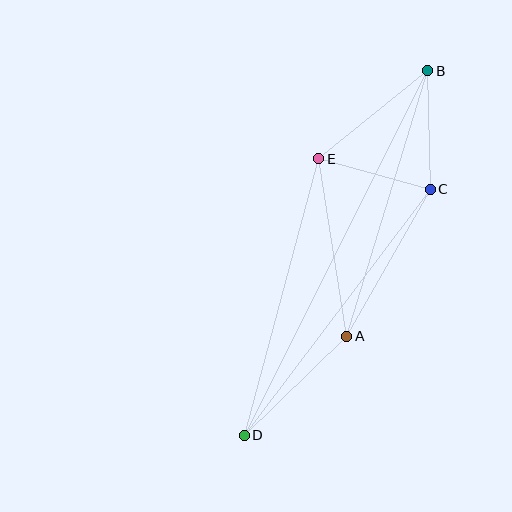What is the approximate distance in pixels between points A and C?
The distance between A and C is approximately 169 pixels.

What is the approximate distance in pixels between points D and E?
The distance between D and E is approximately 286 pixels.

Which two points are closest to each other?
Points C and E are closest to each other.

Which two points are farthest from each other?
Points B and D are farthest from each other.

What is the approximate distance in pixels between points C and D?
The distance between C and D is approximately 309 pixels.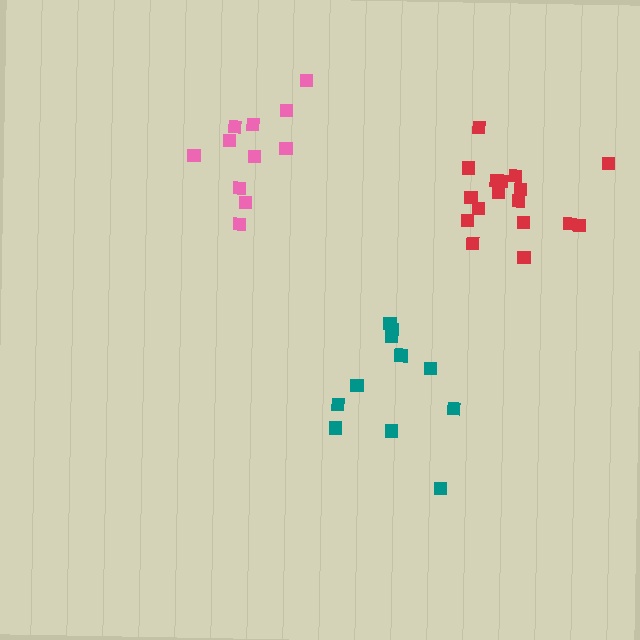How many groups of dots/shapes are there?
There are 3 groups.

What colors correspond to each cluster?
The clusters are colored: teal, red, pink.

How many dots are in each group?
Group 1: 11 dots, Group 2: 17 dots, Group 3: 11 dots (39 total).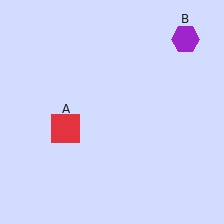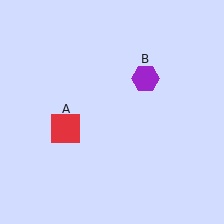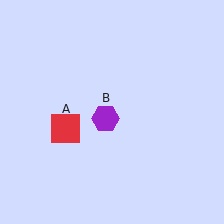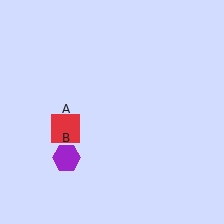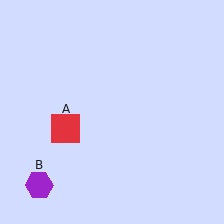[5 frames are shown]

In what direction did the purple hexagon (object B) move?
The purple hexagon (object B) moved down and to the left.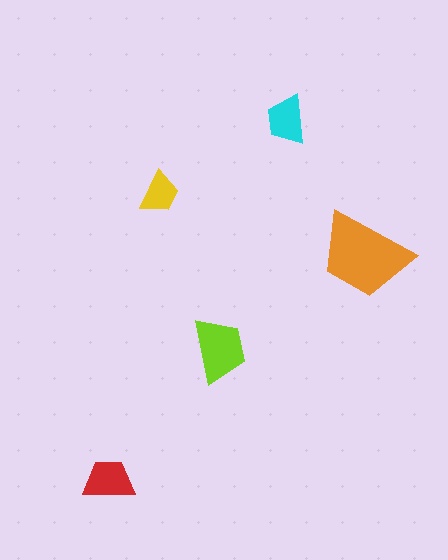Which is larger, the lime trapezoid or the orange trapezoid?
The orange one.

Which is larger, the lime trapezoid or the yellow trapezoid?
The lime one.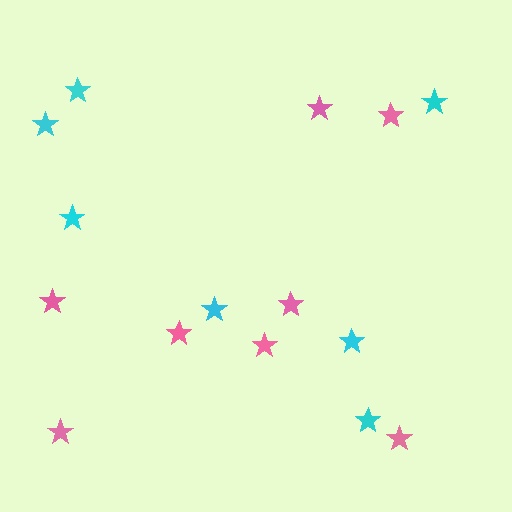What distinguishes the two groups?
There are 2 groups: one group of pink stars (8) and one group of cyan stars (7).